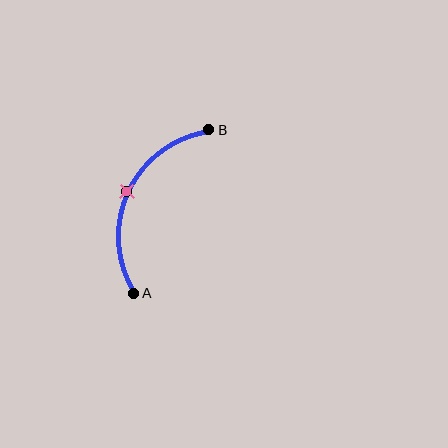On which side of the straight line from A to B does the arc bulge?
The arc bulges to the left of the straight line connecting A and B.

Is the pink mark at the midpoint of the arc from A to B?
Yes. The pink mark lies on the arc at equal arc-length from both A and B — it is the arc midpoint.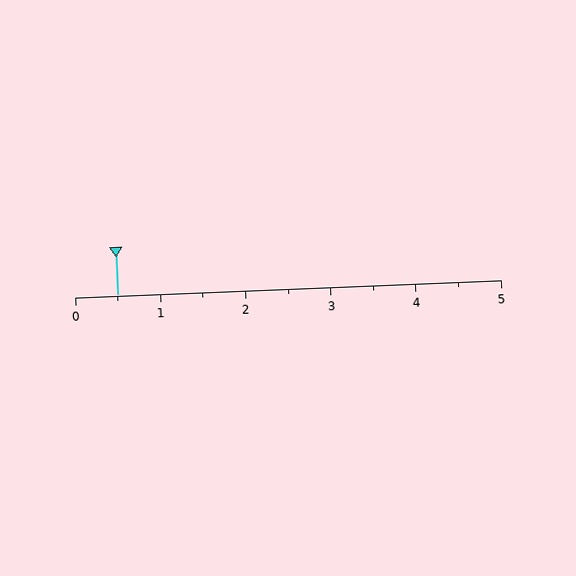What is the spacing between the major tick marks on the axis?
The major ticks are spaced 1 apart.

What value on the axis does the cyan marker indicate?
The marker indicates approximately 0.5.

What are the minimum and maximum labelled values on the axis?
The axis runs from 0 to 5.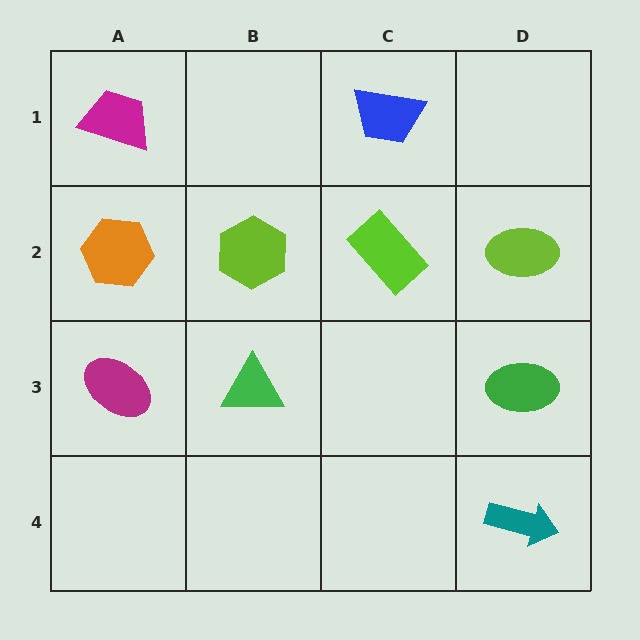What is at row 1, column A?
A magenta trapezoid.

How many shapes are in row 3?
3 shapes.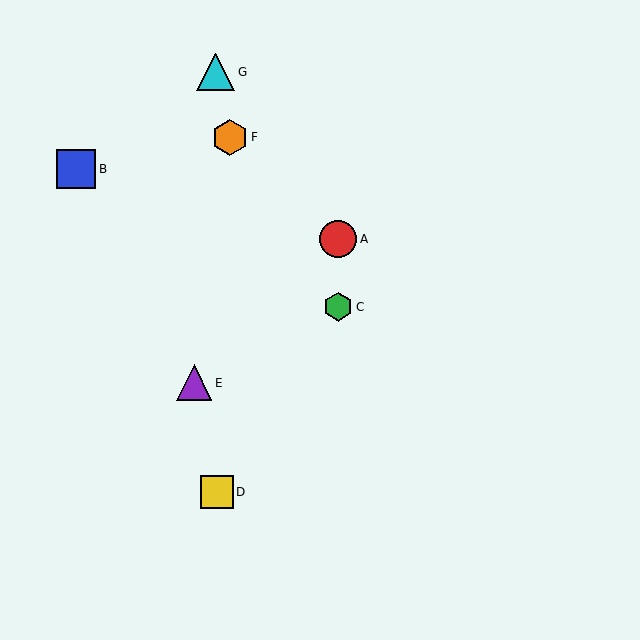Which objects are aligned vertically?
Objects A, C are aligned vertically.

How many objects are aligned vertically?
2 objects (A, C) are aligned vertically.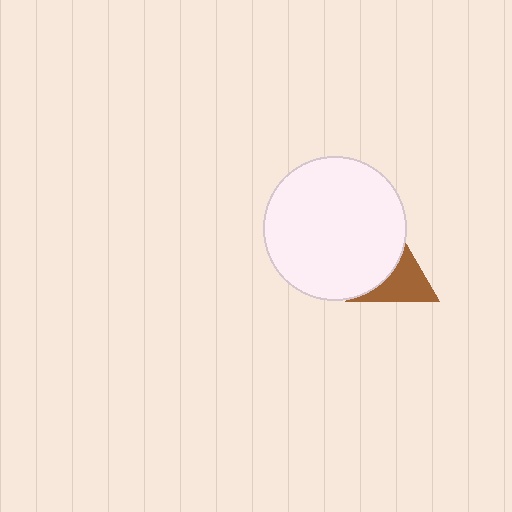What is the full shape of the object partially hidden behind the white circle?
The partially hidden object is a brown triangle.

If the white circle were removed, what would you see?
You would see the complete brown triangle.